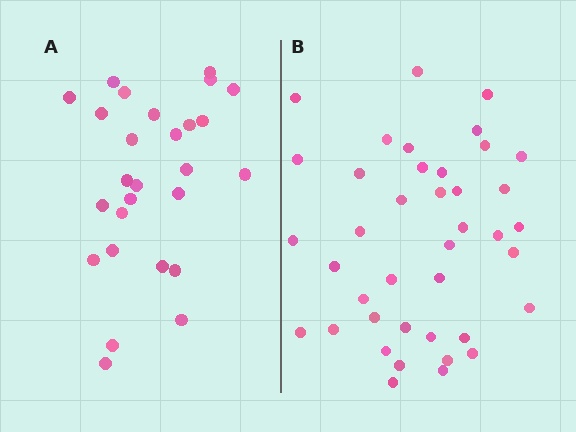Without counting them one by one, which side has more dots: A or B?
Region B (the right region) has more dots.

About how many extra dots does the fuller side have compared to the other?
Region B has approximately 15 more dots than region A.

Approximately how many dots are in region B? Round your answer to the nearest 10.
About 40 dots.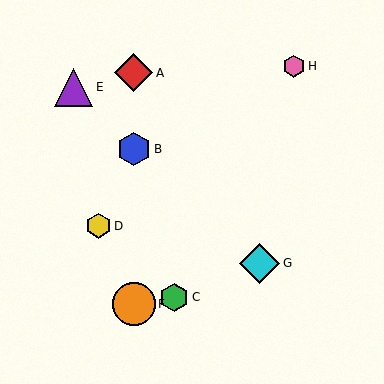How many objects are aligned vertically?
3 objects (A, B, F) are aligned vertically.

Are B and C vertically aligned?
No, B is at x≈134 and C is at x≈174.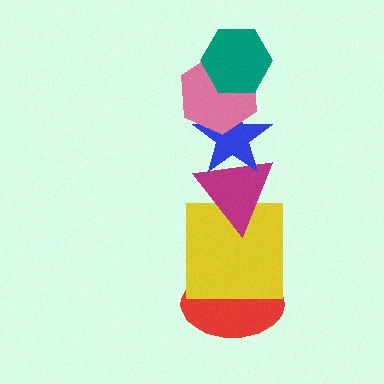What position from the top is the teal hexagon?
The teal hexagon is 1st from the top.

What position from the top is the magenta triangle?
The magenta triangle is 4th from the top.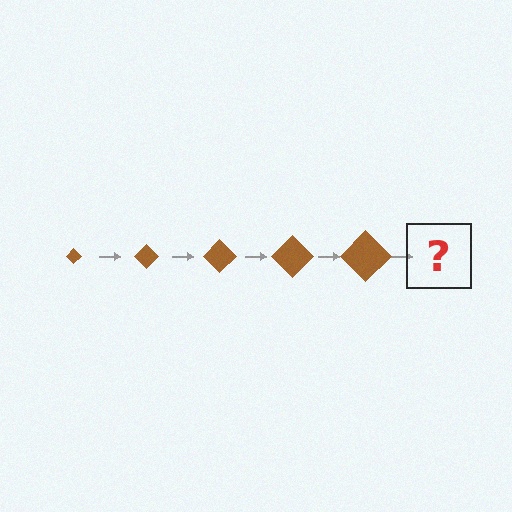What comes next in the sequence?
The next element should be a brown diamond, larger than the previous one.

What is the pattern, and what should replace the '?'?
The pattern is that the diamond gets progressively larger each step. The '?' should be a brown diamond, larger than the previous one.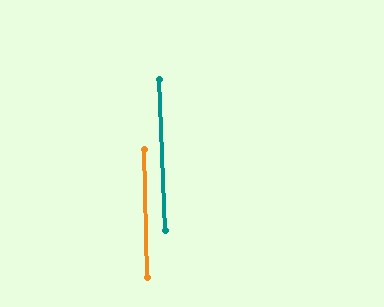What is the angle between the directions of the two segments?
Approximately 1 degree.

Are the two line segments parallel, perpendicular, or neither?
Parallel — their directions differ by only 0.7°.